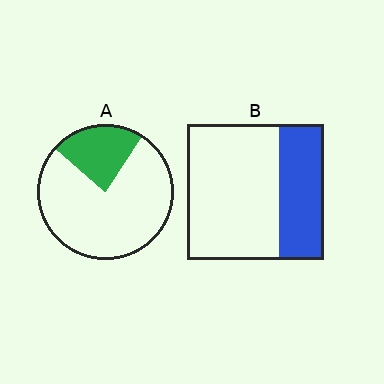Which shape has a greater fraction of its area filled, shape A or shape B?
Shape B.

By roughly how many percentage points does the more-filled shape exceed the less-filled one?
By roughly 10 percentage points (B over A).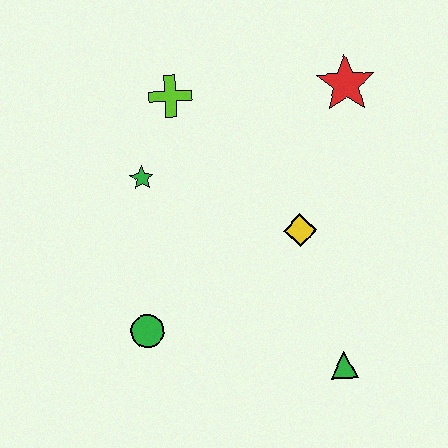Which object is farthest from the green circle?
The red star is farthest from the green circle.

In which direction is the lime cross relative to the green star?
The lime cross is above the green star.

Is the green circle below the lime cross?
Yes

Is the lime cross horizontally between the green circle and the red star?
Yes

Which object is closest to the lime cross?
The green star is closest to the lime cross.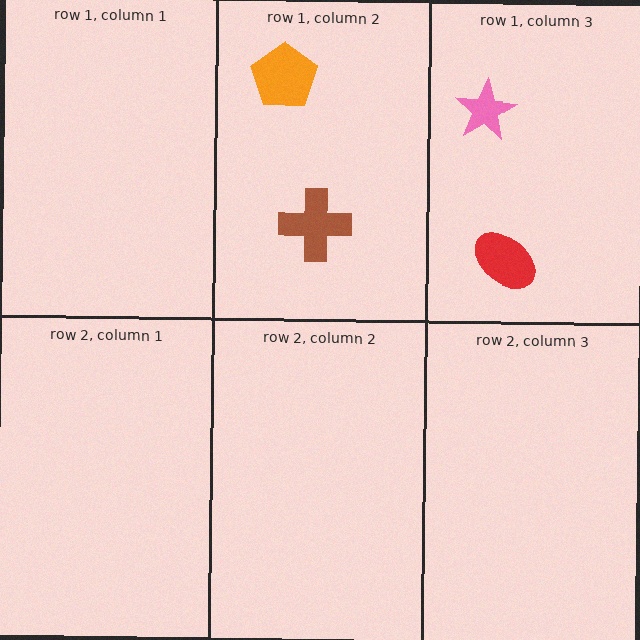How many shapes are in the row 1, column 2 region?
2.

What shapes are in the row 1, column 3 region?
The pink star, the red ellipse.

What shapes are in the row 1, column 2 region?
The orange pentagon, the brown cross.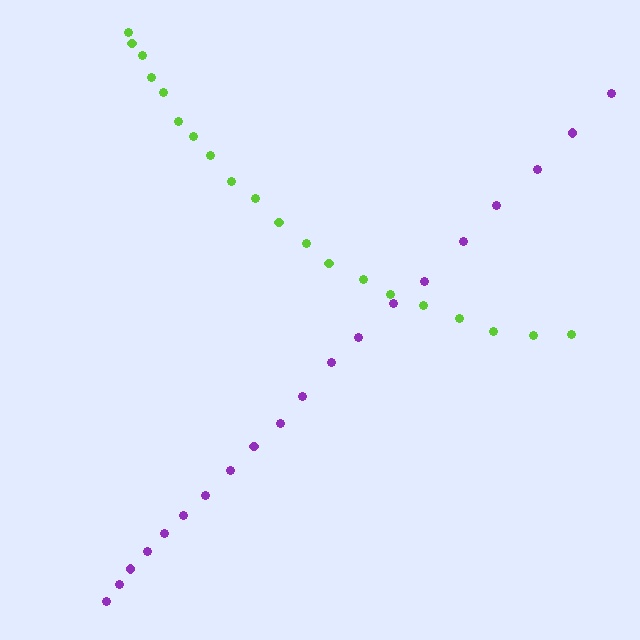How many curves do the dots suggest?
There are 2 distinct paths.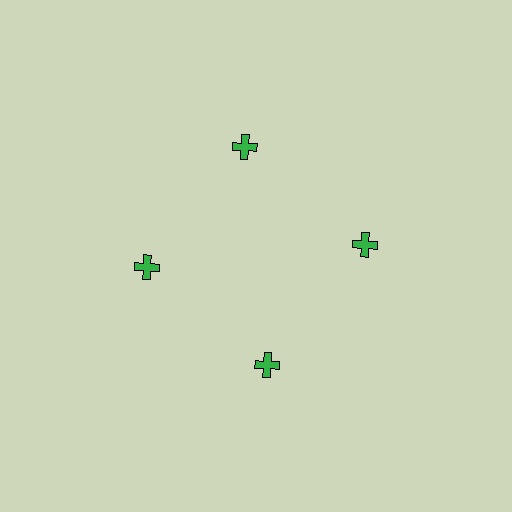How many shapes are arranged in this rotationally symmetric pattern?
There are 4 shapes, arranged in 4 groups of 1.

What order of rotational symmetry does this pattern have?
This pattern has 4-fold rotational symmetry.